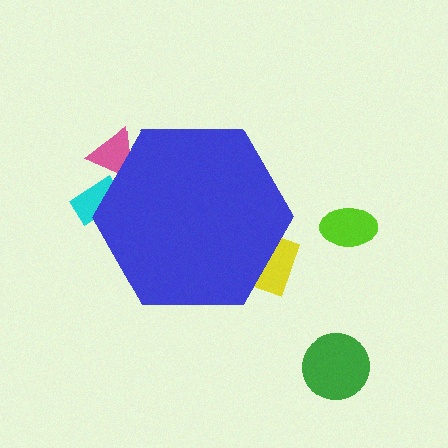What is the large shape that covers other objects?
A blue hexagon.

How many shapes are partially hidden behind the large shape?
3 shapes are partially hidden.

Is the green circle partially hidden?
No, the green circle is fully visible.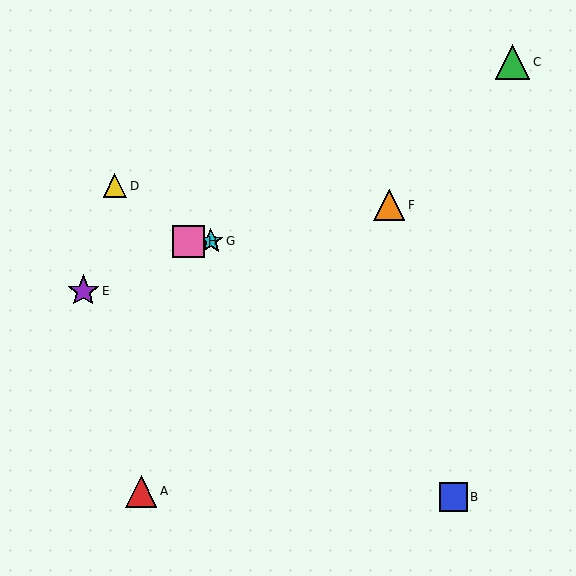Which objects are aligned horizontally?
Objects G, H are aligned horizontally.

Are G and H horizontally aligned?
Yes, both are at y≈241.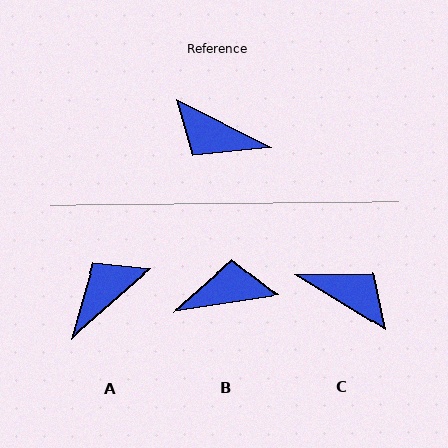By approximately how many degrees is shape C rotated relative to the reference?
Approximately 175 degrees counter-clockwise.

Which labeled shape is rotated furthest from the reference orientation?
C, about 175 degrees away.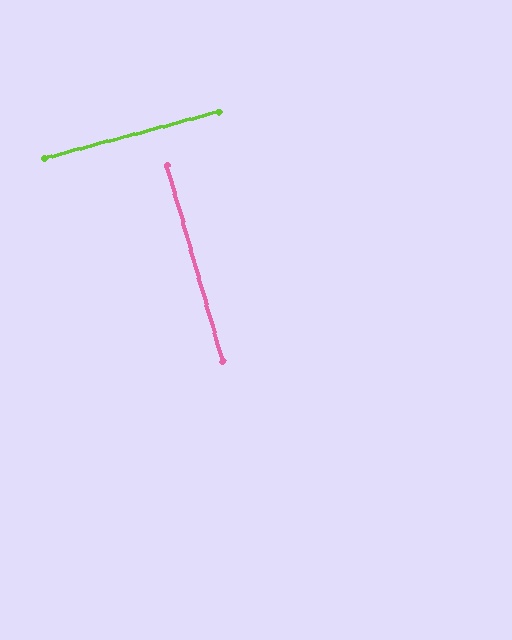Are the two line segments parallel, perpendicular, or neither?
Perpendicular — they meet at approximately 89°.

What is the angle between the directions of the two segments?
Approximately 89 degrees.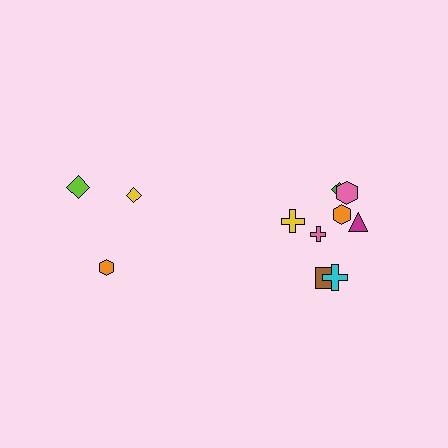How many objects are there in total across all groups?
There are 11 objects.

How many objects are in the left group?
There are 3 objects.